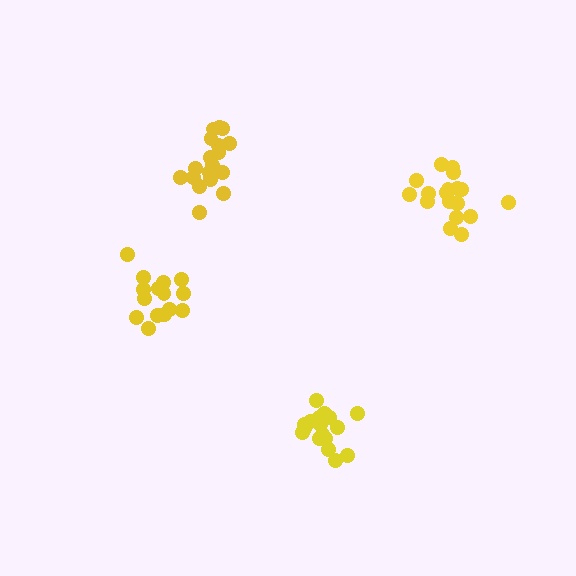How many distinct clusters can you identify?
There are 4 distinct clusters.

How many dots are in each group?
Group 1: 17 dots, Group 2: 18 dots, Group 3: 19 dots, Group 4: 15 dots (69 total).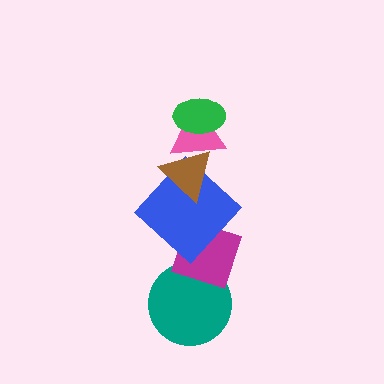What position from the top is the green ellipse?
The green ellipse is 1st from the top.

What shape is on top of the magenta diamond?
The blue diamond is on top of the magenta diamond.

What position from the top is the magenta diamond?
The magenta diamond is 5th from the top.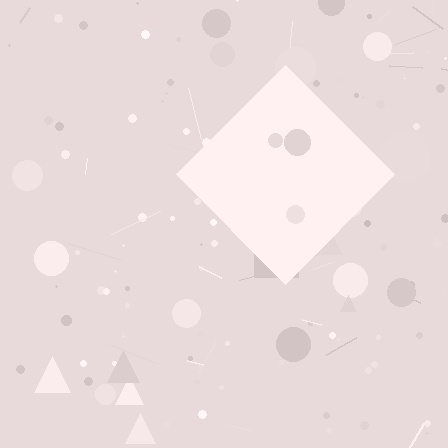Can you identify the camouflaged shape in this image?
The camouflaged shape is a diamond.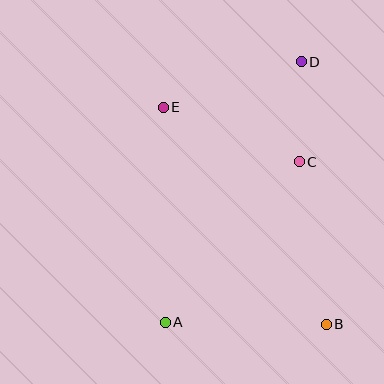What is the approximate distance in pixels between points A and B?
The distance between A and B is approximately 161 pixels.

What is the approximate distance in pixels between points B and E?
The distance between B and E is approximately 272 pixels.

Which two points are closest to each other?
Points C and D are closest to each other.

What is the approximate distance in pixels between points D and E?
The distance between D and E is approximately 145 pixels.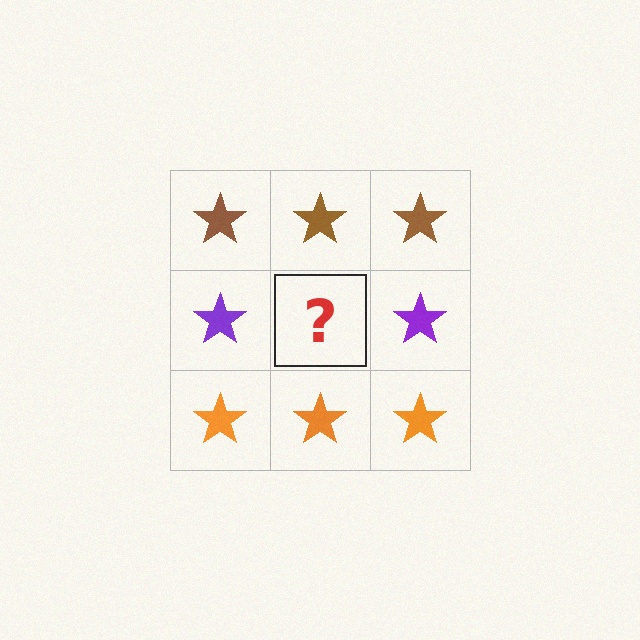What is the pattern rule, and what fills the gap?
The rule is that each row has a consistent color. The gap should be filled with a purple star.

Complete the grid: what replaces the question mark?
The question mark should be replaced with a purple star.